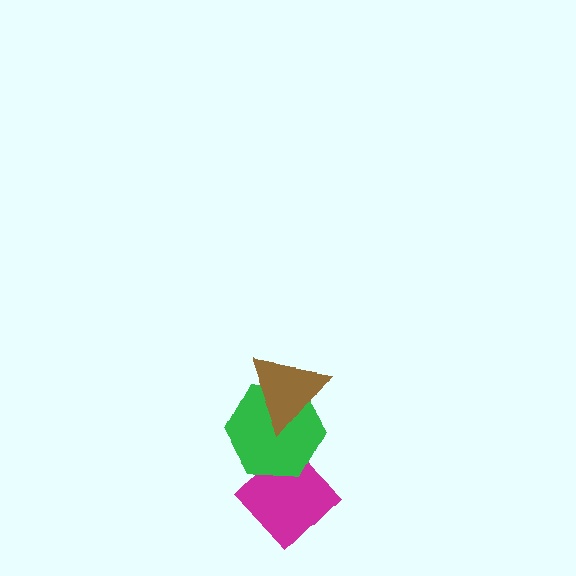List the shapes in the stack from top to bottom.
From top to bottom: the brown triangle, the green hexagon, the magenta diamond.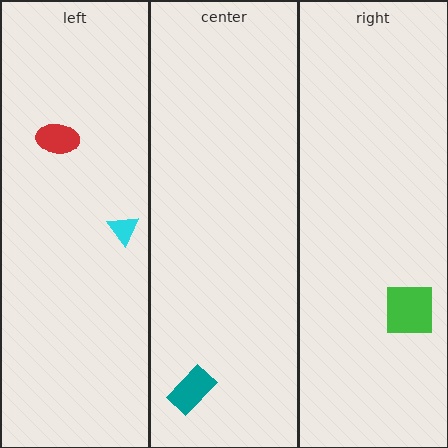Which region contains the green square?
The right region.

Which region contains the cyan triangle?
The left region.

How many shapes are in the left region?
2.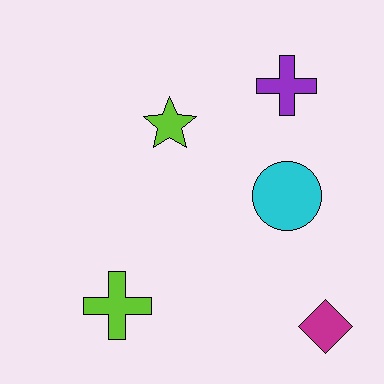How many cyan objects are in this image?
There is 1 cyan object.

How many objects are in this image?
There are 5 objects.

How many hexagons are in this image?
There are no hexagons.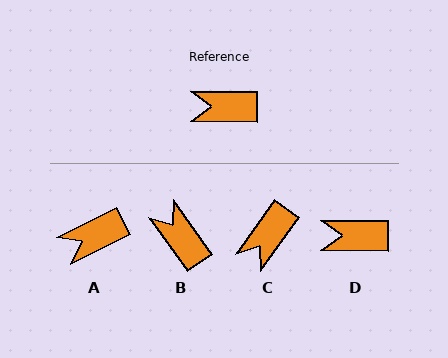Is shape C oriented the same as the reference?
No, it is off by about 54 degrees.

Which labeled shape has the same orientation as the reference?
D.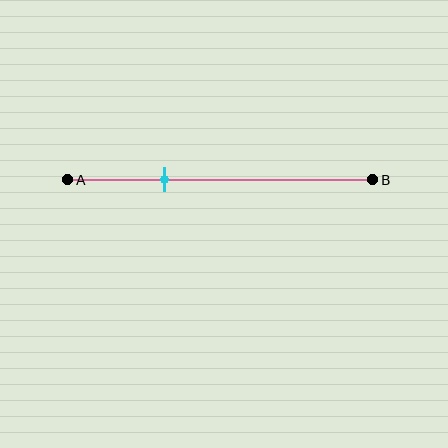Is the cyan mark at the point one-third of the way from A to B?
Yes, the mark is approximately at the one-third point.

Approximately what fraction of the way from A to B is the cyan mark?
The cyan mark is approximately 30% of the way from A to B.